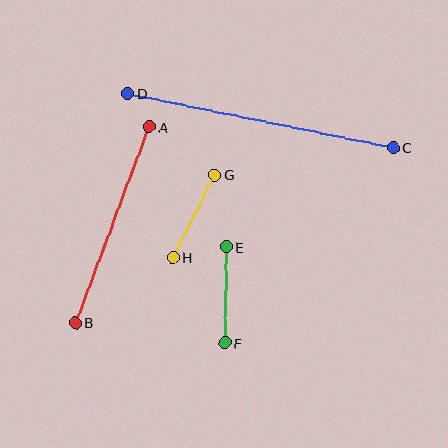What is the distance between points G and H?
The distance is approximately 93 pixels.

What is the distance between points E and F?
The distance is approximately 96 pixels.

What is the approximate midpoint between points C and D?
The midpoint is at approximately (260, 121) pixels.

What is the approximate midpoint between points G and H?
The midpoint is at approximately (194, 216) pixels.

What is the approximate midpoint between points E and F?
The midpoint is at approximately (225, 295) pixels.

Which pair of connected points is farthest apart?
Points C and D are farthest apart.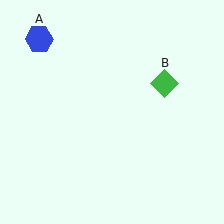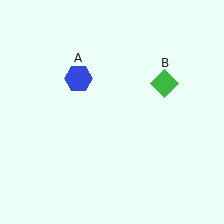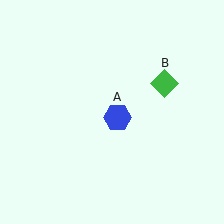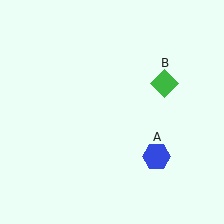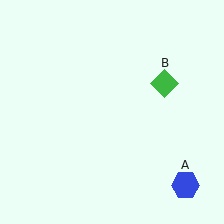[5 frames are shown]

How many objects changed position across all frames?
1 object changed position: blue hexagon (object A).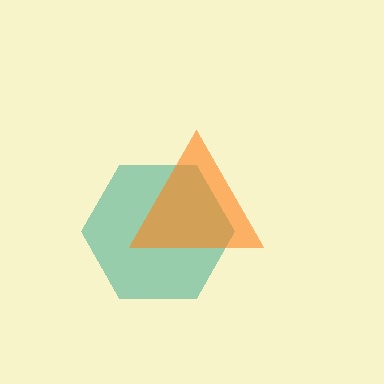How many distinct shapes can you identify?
There are 2 distinct shapes: a teal hexagon, an orange triangle.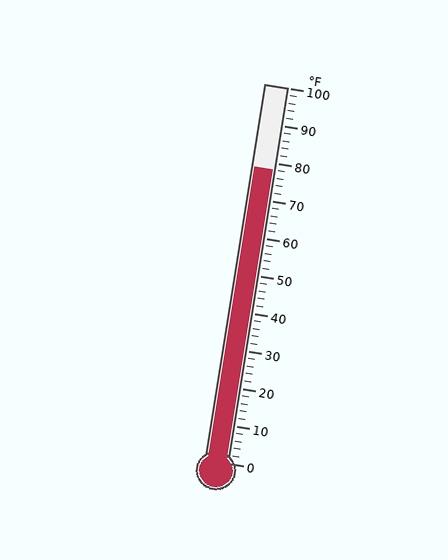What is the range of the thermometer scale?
The thermometer scale ranges from 0°F to 100°F.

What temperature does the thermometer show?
The thermometer shows approximately 78°F.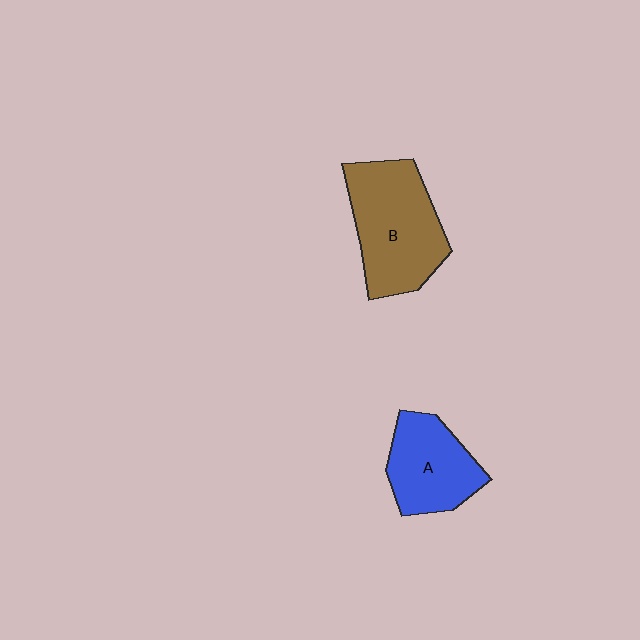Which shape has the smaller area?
Shape A (blue).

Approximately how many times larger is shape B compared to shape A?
Approximately 1.4 times.